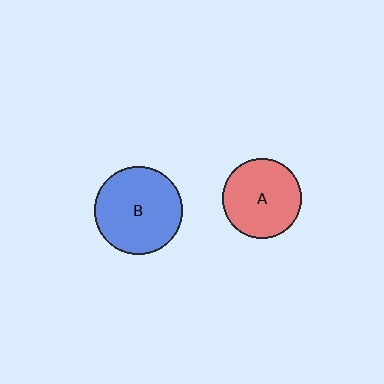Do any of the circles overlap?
No, none of the circles overlap.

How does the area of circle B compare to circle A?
Approximately 1.2 times.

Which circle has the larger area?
Circle B (blue).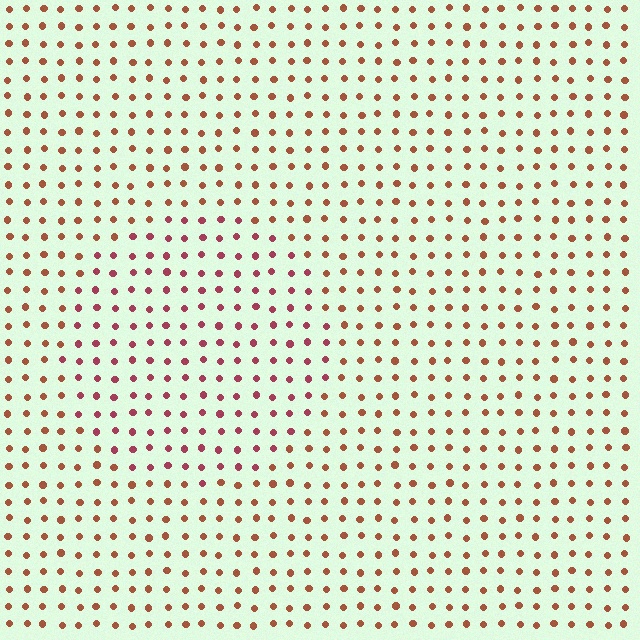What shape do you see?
I see a circle.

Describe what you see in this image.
The image is filled with small brown elements in a uniform arrangement. A circle-shaped region is visible where the elements are tinted to a slightly different hue, forming a subtle color boundary.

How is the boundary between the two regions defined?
The boundary is defined purely by a slight shift in hue (about 31 degrees). Spacing, size, and orientation are identical on both sides.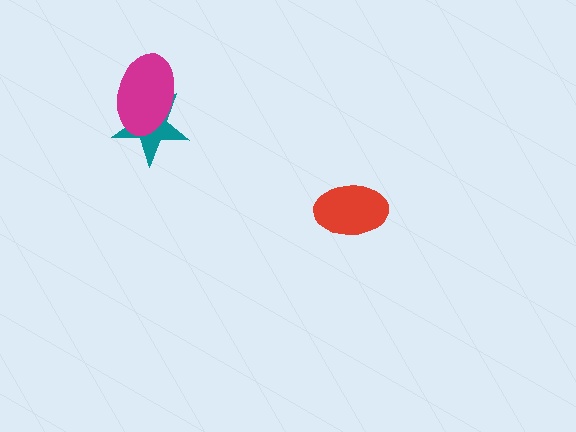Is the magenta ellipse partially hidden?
No, no other shape covers it.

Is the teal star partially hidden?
Yes, it is partially covered by another shape.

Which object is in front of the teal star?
The magenta ellipse is in front of the teal star.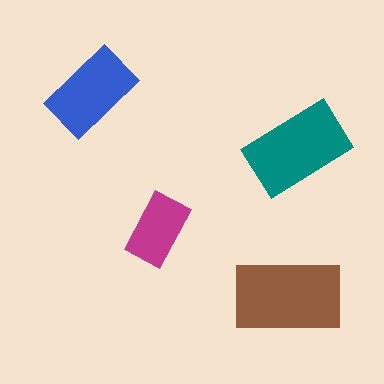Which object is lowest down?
The brown rectangle is bottommost.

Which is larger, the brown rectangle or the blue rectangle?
The brown one.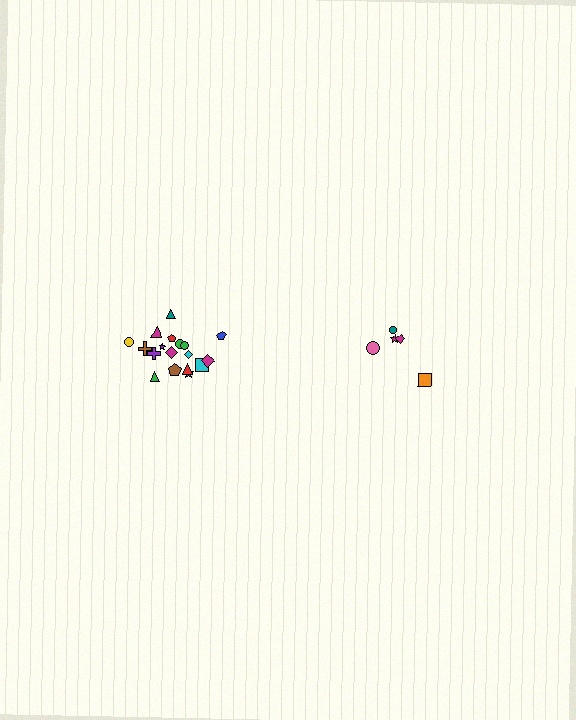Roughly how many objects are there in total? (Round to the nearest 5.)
Roughly 25 objects in total.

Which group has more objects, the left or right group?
The left group.